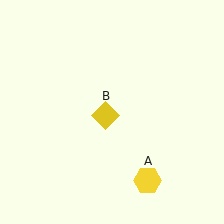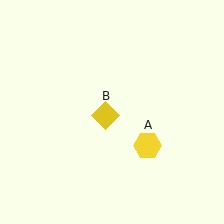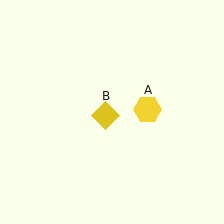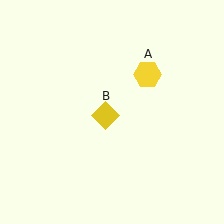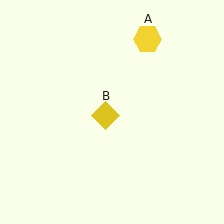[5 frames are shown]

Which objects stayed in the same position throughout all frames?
Yellow diamond (object B) remained stationary.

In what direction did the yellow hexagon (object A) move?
The yellow hexagon (object A) moved up.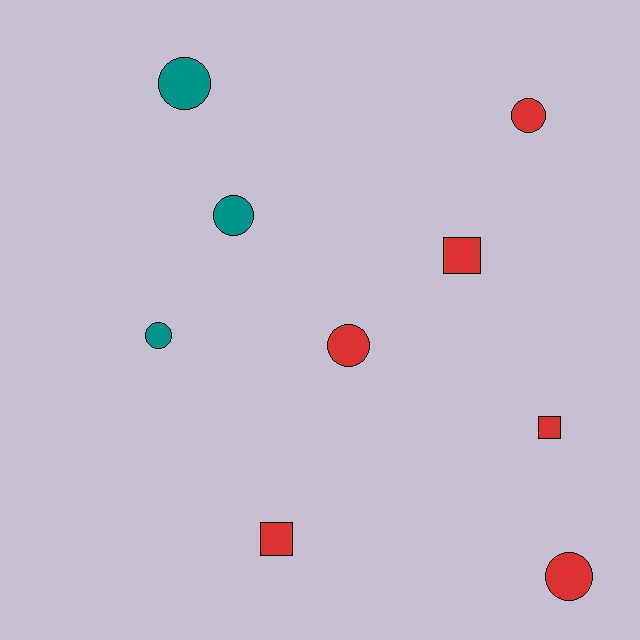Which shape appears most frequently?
Circle, with 6 objects.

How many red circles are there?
There are 3 red circles.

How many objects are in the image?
There are 9 objects.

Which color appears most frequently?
Red, with 6 objects.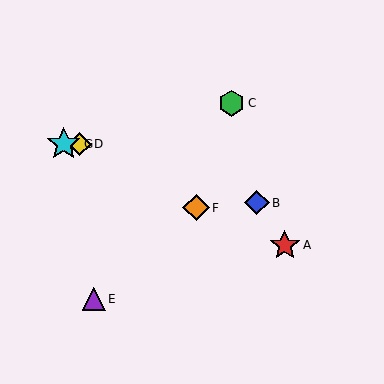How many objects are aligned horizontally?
2 objects (D, G) are aligned horizontally.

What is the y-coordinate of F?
Object F is at y≈208.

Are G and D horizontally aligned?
Yes, both are at y≈144.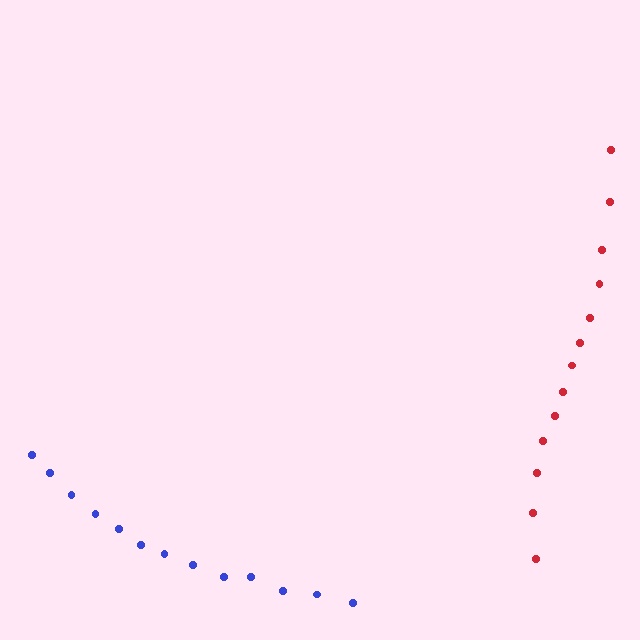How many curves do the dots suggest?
There are 2 distinct paths.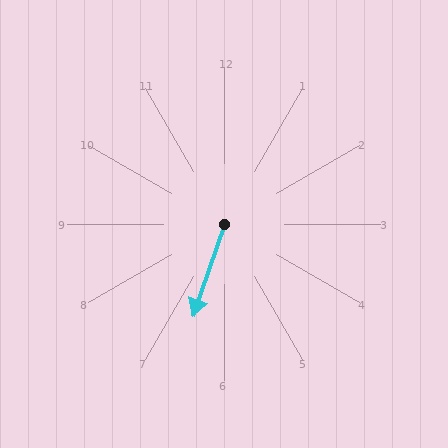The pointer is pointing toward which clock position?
Roughly 7 o'clock.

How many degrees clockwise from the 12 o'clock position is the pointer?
Approximately 199 degrees.